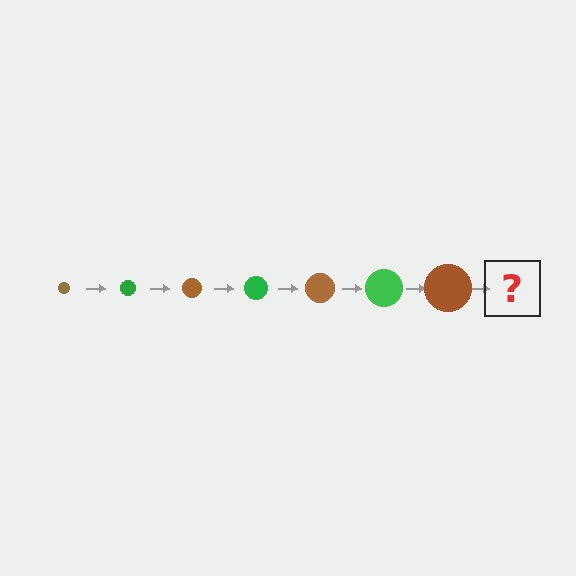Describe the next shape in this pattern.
It should be a green circle, larger than the previous one.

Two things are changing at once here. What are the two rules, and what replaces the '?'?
The two rules are that the circle grows larger each step and the color cycles through brown and green. The '?' should be a green circle, larger than the previous one.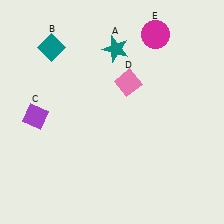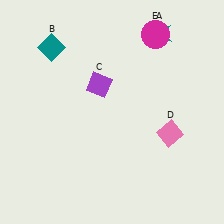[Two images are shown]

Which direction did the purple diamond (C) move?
The purple diamond (C) moved right.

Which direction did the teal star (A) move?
The teal star (A) moved right.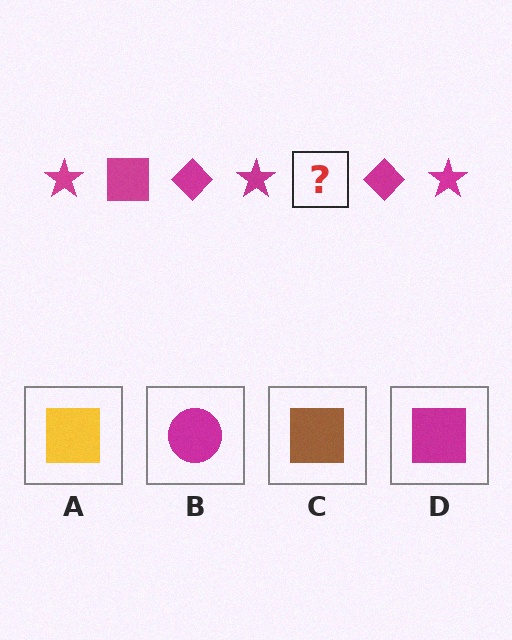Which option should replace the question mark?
Option D.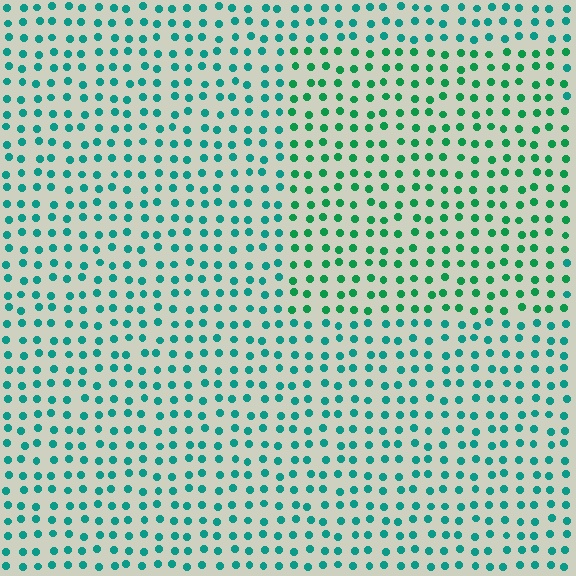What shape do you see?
I see a rectangle.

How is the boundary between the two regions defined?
The boundary is defined purely by a slight shift in hue (about 27 degrees). Spacing, size, and orientation are identical on both sides.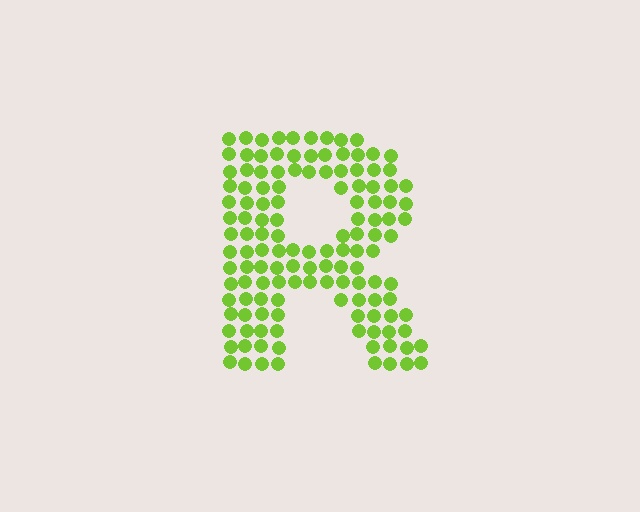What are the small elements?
The small elements are circles.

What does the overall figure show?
The overall figure shows the letter R.